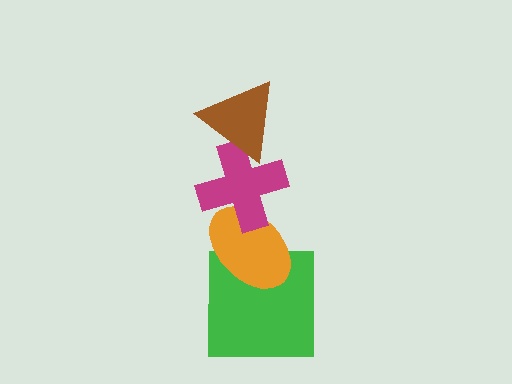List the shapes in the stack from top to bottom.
From top to bottom: the brown triangle, the magenta cross, the orange ellipse, the green square.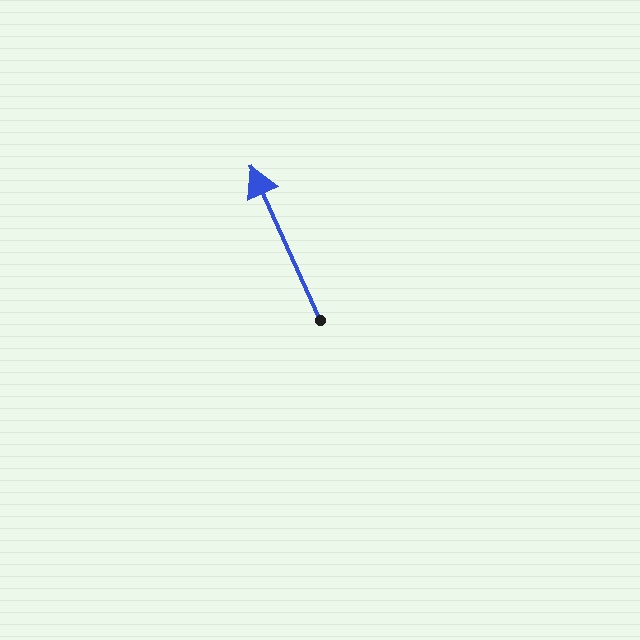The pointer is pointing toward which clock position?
Roughly 11 o'clock.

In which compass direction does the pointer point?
Northwest.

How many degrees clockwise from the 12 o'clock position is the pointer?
Approximately 336 degrees.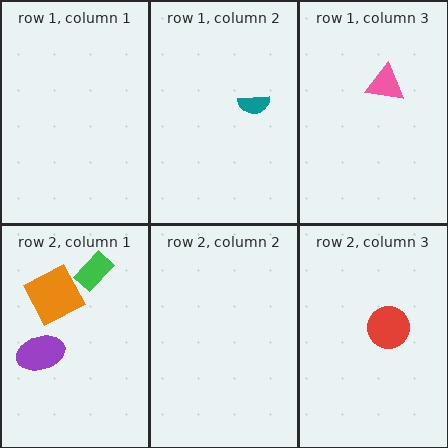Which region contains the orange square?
The row 2, column 1 region.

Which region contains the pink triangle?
The row 1, column 3 region.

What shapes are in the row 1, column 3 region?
The pink triangle.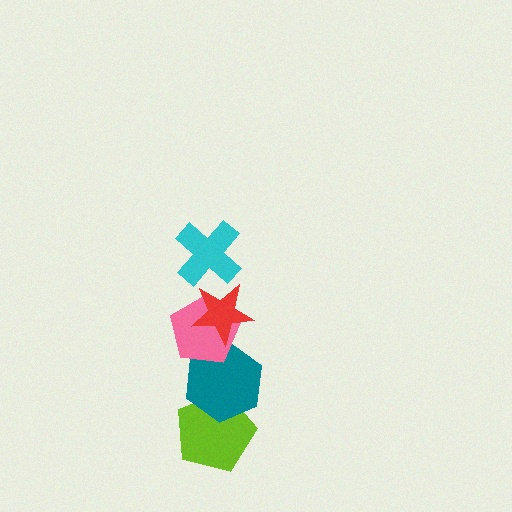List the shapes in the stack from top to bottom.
From top to bottom: the cyan cross, the red star, the pink pentagon, the teal hexagon, the lime pentagon.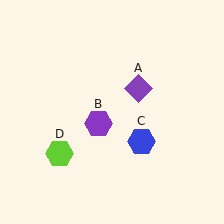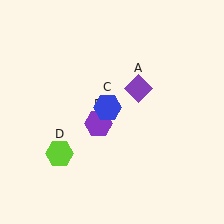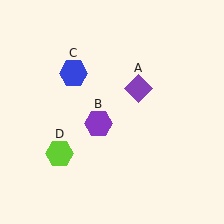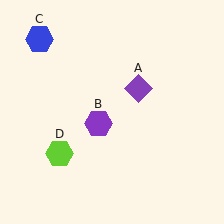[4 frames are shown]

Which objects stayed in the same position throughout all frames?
Purple diamond (object A) and purple hexagon (object B) and lime hexagon (object D) remained stationary.